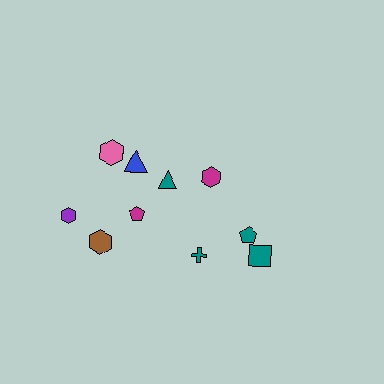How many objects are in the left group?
There are 7 objects.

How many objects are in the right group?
There are 3 objects.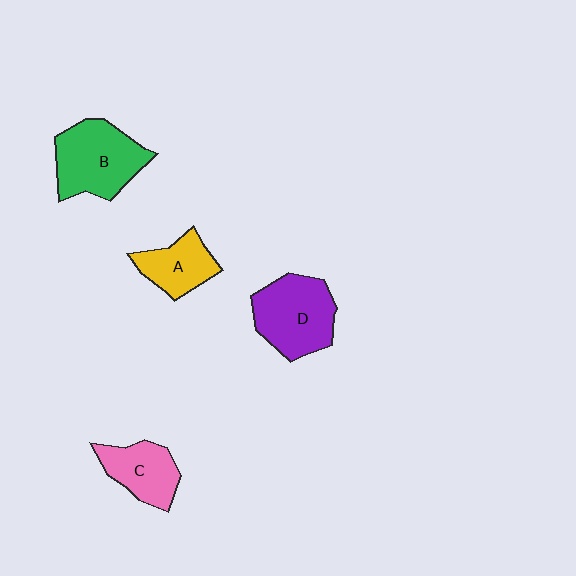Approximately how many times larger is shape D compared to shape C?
Approximately 1.4 times.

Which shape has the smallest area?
Shape A (yellow).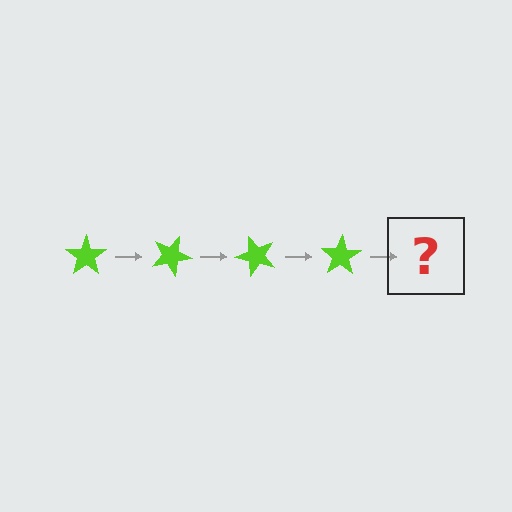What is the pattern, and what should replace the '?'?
The pattern is that the star rotates 25 degrees each step. The '?' should be a lime star rotated 100 degrees.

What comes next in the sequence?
The next element should be a lime star rotated 100 degrees.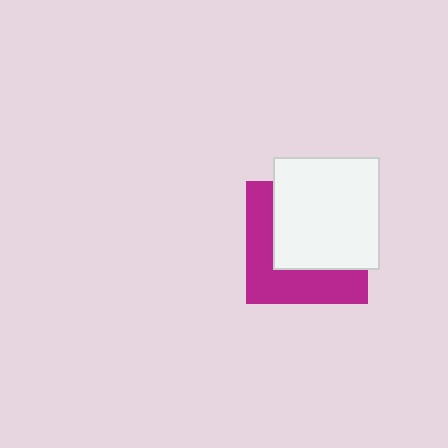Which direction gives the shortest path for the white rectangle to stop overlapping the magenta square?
Moving toward the upper-right gives the shortest separation.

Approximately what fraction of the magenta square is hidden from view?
Roughly 56% of the magenta square is hidden behind the white rectangle.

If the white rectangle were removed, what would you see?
You would see the complete magenta square.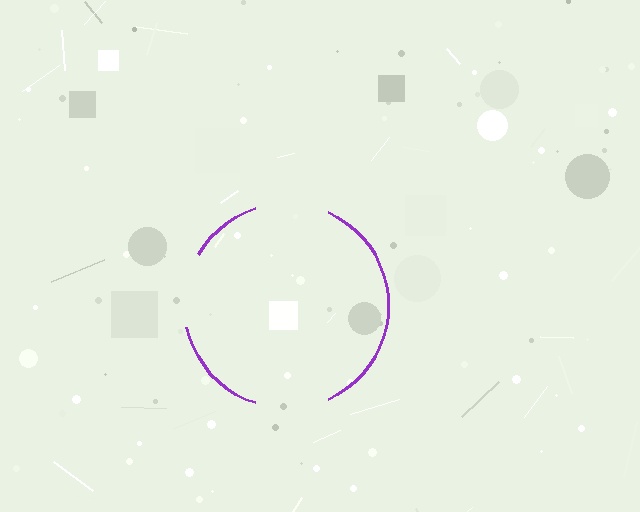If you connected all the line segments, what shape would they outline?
They would outline a circle.